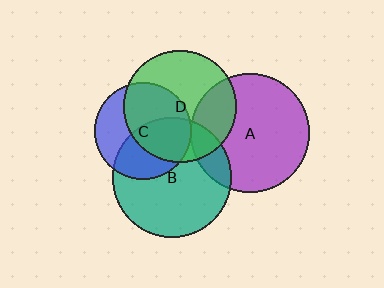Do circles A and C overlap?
Yes.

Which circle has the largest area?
Circle A (purple).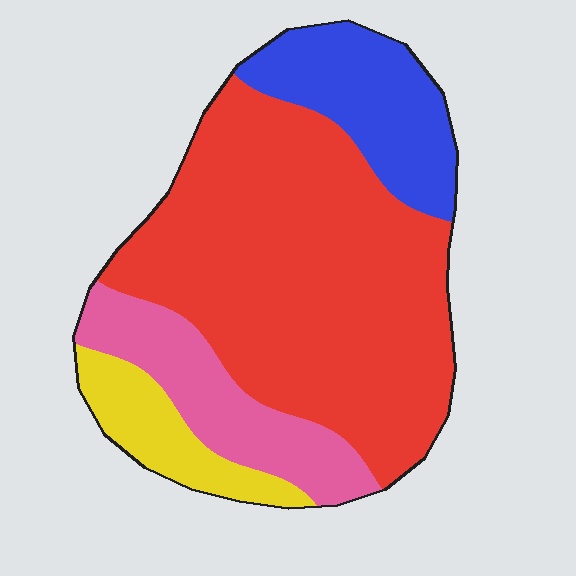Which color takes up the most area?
Red, at roughly 60%.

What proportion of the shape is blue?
Blue covers 16% of the shape.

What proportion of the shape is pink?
Pink takes up less than a quarter of the shape.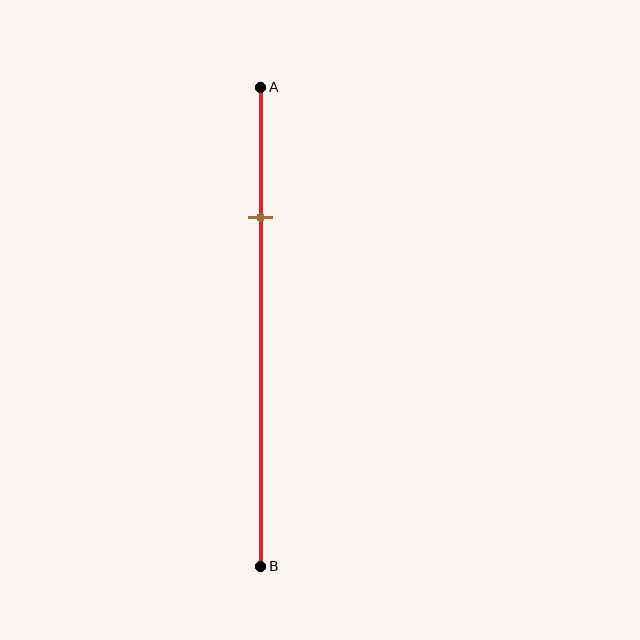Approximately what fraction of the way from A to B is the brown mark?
The brown mark is approximately 25% of the way from A to B.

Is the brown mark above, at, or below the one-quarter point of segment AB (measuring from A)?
The brown mark is approximately at the one-quarter point of segment AB.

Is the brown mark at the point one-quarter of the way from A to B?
Yes, the mark is approximately at the one-quarter point.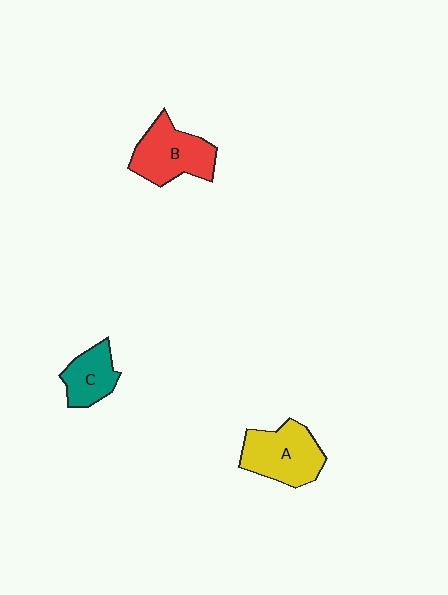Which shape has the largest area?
Shape A (yellow).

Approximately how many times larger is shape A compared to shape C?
Approximately 1.6 times.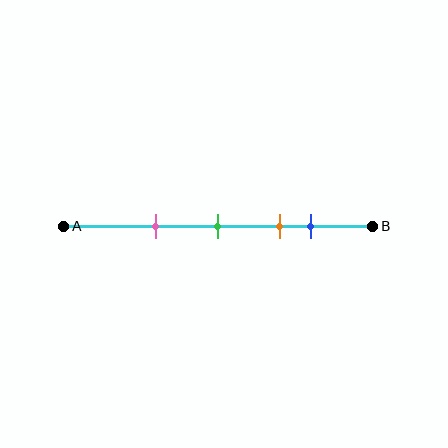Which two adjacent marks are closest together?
The orange and blue marks are the closest adjacent pair.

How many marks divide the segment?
There are 4 marks dividing the segment.